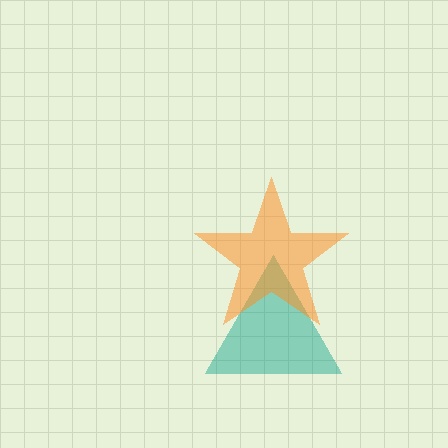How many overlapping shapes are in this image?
There are 2 overlapping shapes in the image.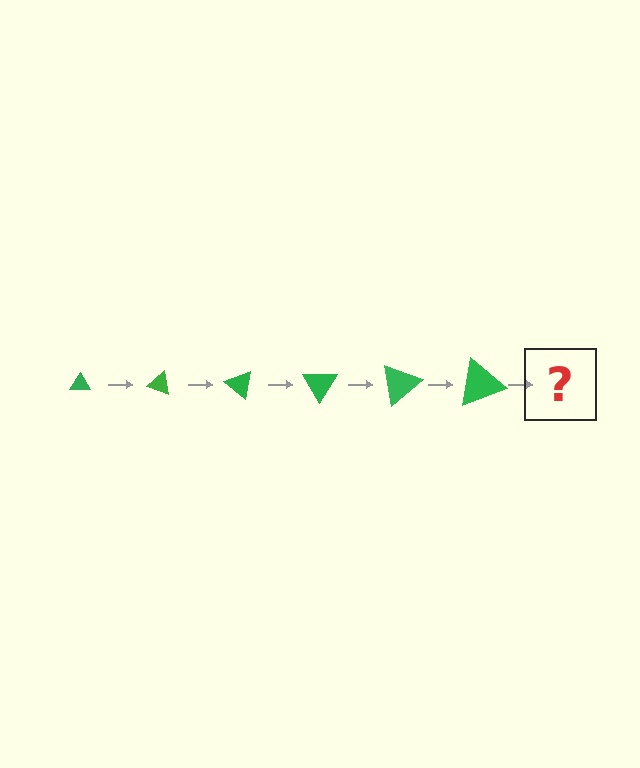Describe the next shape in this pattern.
It should be a triangle, larger than the previous one and rotated 120 degrees from the start.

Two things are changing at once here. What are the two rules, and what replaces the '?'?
The two rules are that the triangle grows larger each step and it rotates 20 degrees each step. The '?' should be a triangle, larger than the previous one and rotated 120 degrees from the start.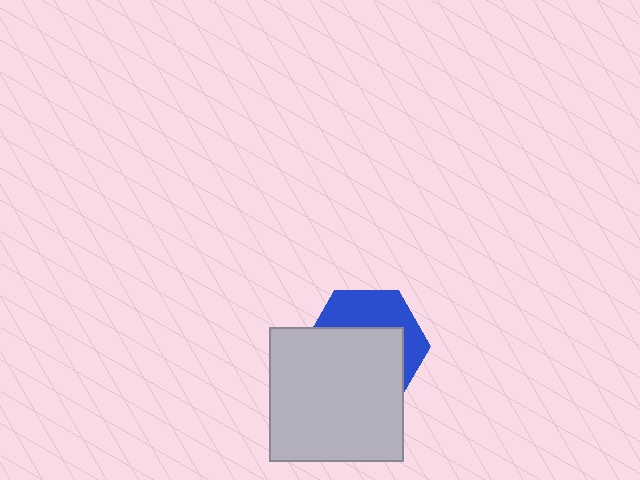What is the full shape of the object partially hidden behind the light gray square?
The partially hidden object is a blue hexagon.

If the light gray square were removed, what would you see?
You would see the complete blue hexagon.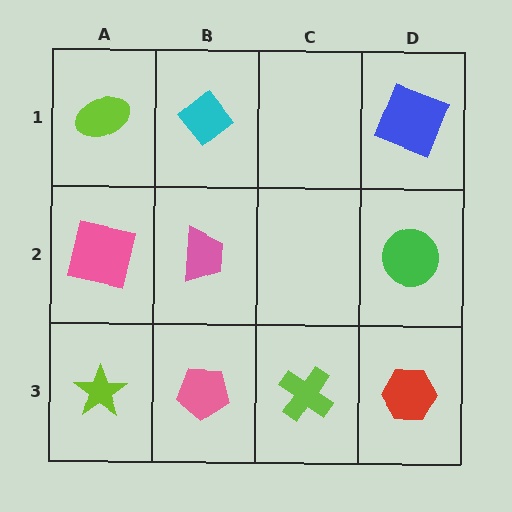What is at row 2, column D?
A green circle.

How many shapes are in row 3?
4 shapes.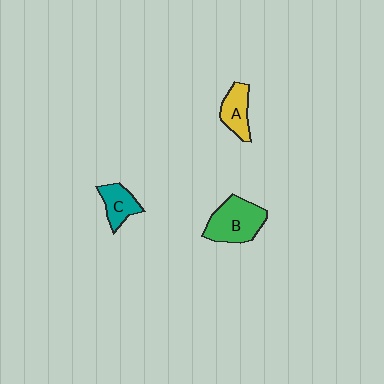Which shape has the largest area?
Shape B (green).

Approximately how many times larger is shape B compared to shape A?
Approximately 1.7 times.